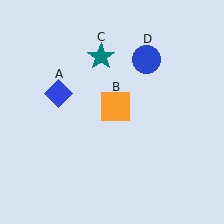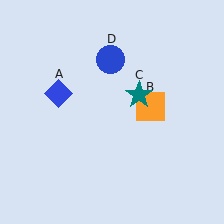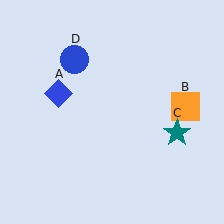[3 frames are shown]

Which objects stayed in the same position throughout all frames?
Blue diamond (object A) remained stationary.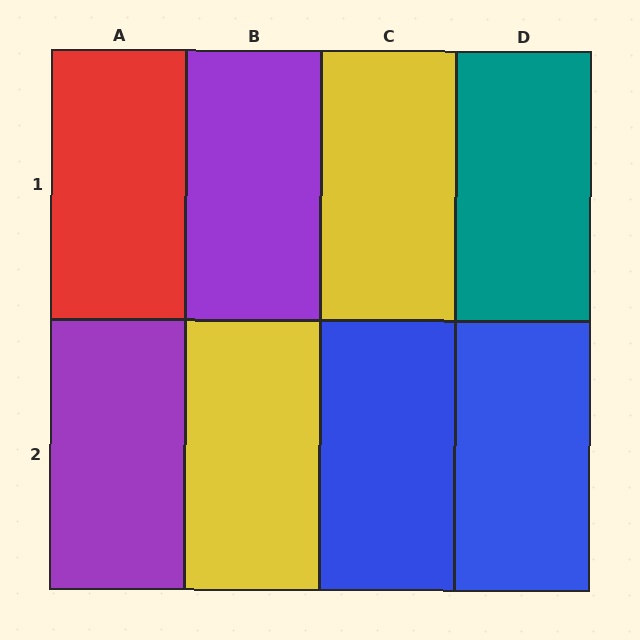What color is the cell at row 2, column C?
Blue.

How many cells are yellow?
2 cells are yellow.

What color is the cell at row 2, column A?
Purple.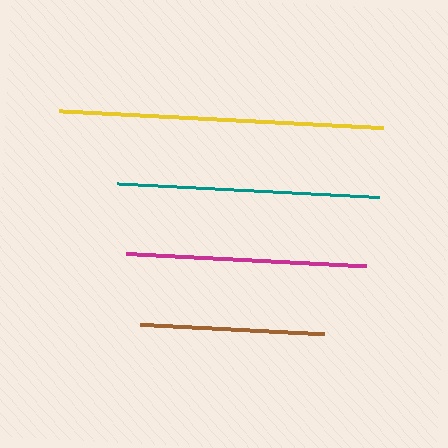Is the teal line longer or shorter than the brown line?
The teal line is longer than the brown line.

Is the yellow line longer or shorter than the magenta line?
The yellow line is longer than the magenta line.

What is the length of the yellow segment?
The yellow segment is approximately 324 pixels long.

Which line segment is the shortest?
The brown line is the shortest at approximately 185 pixels.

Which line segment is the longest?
The yellow line is the longest at approximately 324 pixels.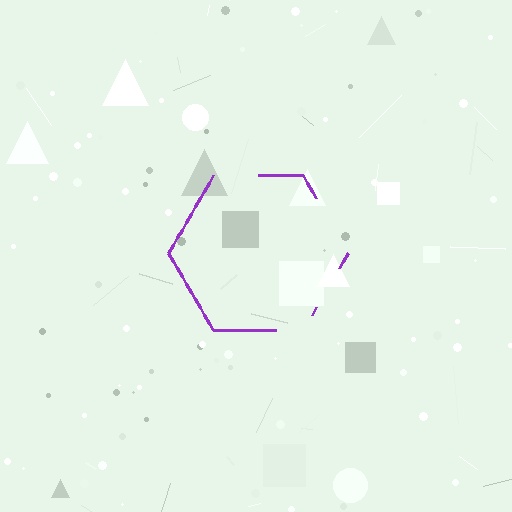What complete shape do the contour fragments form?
The contour fragments form a hexagon.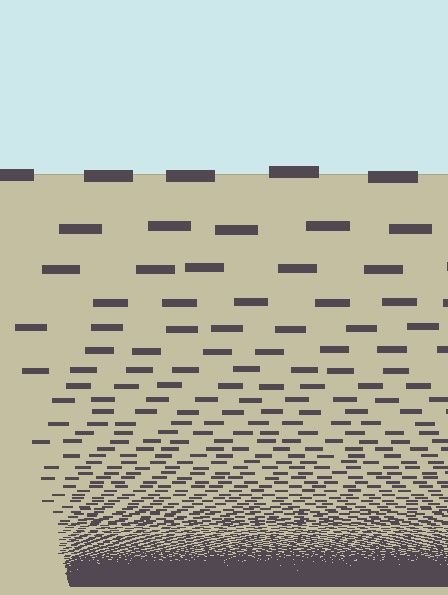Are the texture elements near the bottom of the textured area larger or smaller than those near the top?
Smaller. The gradient is inverted — elements near the bottom are smaller and denser.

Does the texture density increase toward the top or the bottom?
Density increases toward the bottom.